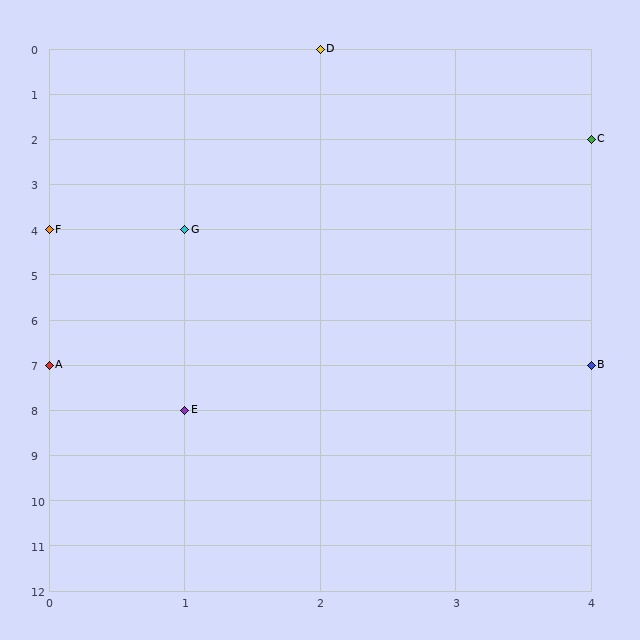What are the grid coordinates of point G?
Point G is at grid coordinates (1, 4).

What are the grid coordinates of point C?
Point C is at grid coordinates (4, 2).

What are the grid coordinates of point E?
Point E is at grid coordinates (1, 8).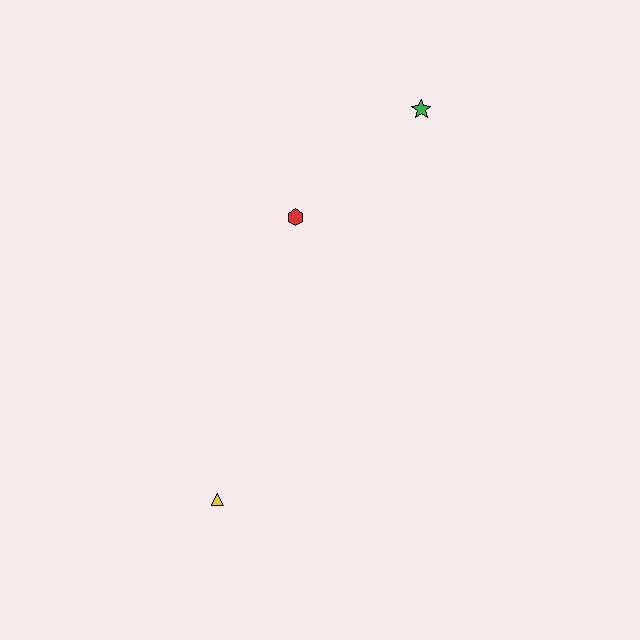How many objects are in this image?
There are 3 objects.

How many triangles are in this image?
There is 1 triangle.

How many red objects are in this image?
There is 1 red object.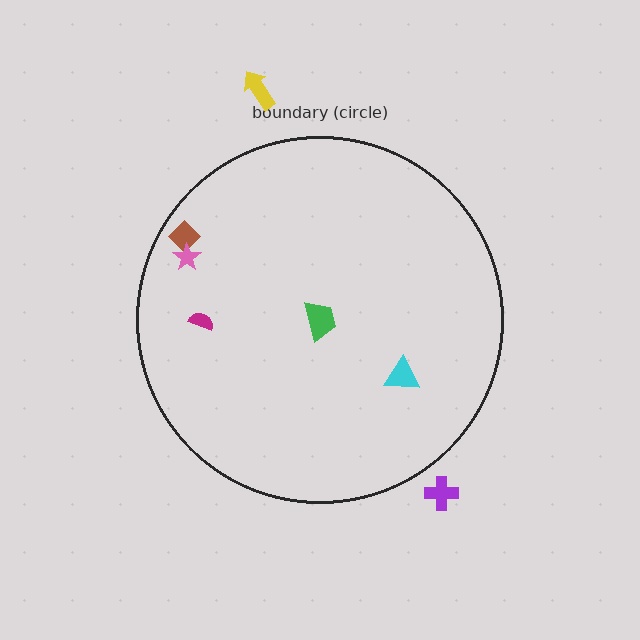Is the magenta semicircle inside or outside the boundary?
Inside.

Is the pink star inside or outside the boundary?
Inside.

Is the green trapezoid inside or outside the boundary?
Inside.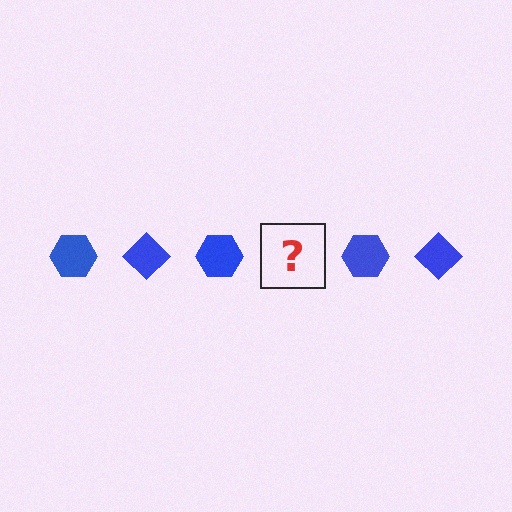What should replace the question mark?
The question mark should be replaced with a blue diamond.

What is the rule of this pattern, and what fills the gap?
The rule is that the pattern cycles through hexagon, diamond shapes in blue. The gap should be filled with a blue diamond.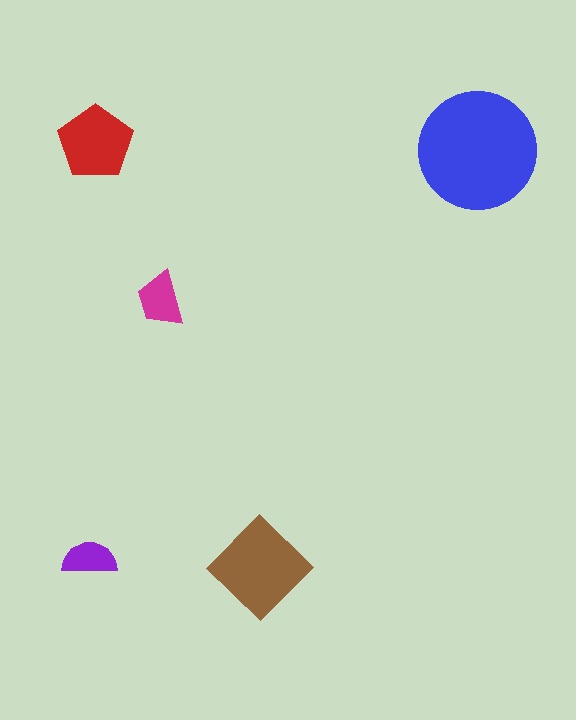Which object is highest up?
The red pentagon is topmost.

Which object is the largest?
The blue circle.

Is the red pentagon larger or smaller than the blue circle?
Smaller.